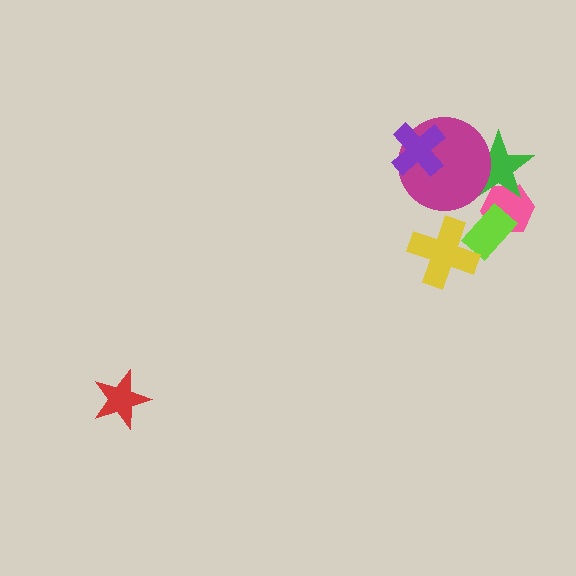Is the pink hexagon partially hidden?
Yes, it is partially covered by another shape.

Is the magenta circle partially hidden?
Yes, it is partially covered by another shape.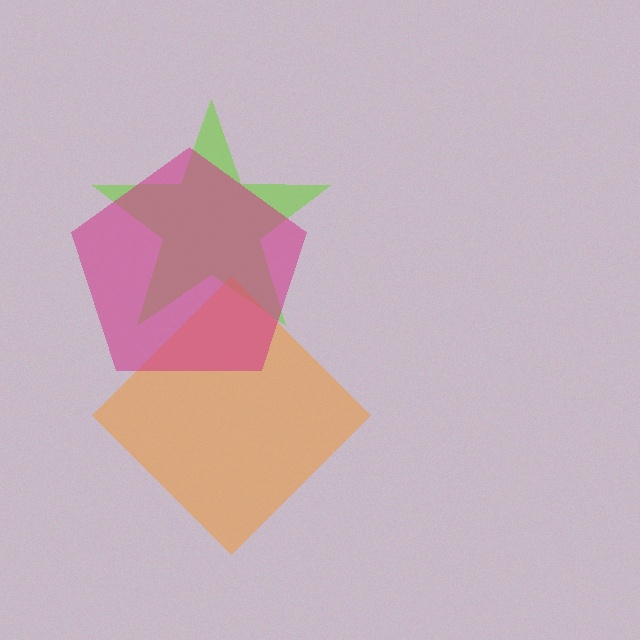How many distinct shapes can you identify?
There are 3 distinct shapes: a lime star, an orange diamond, a magenta pentagon.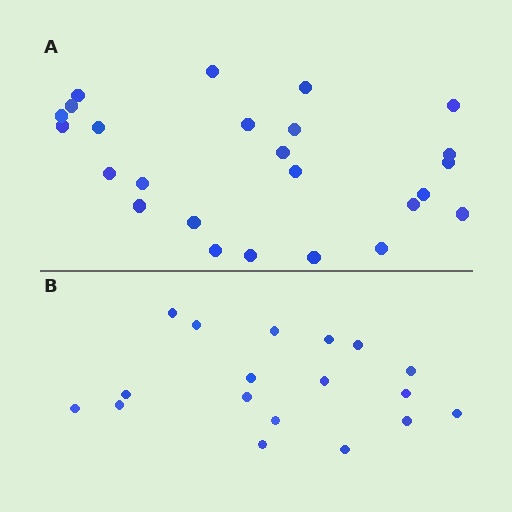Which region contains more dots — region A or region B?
Region A (the top region) has more dots.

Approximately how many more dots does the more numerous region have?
Region A has roughly 8 or so more dots than region B.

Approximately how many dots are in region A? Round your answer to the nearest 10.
About 20 dots. (The exact count is 25, which rounds to 20.)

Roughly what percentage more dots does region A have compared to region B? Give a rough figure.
About 40% more.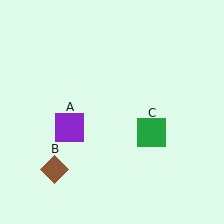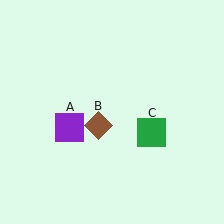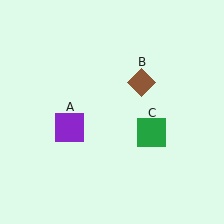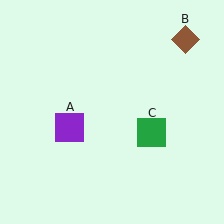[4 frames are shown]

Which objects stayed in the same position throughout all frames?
Purple square (object A) and green square (object C) remained stationary.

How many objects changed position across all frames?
1 object changed position: brown diamond (object B).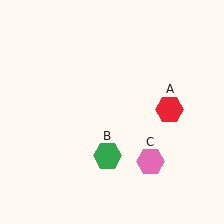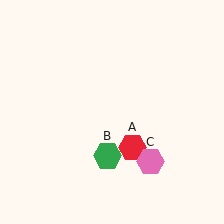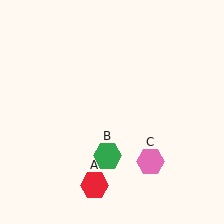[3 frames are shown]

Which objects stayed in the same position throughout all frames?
Green hexagon (object B) and pink hexagon (object C) remained stationary.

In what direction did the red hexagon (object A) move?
The red hexagon (object A) moved down and to the left.